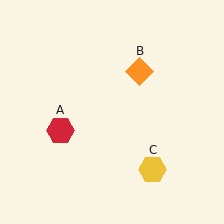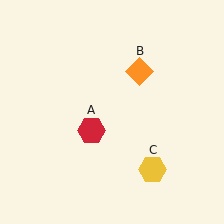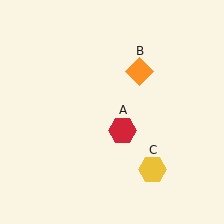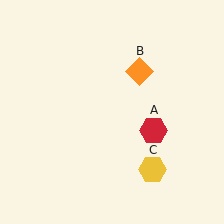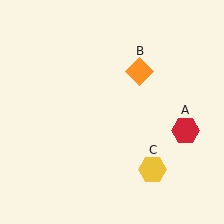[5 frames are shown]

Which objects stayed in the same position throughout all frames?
Orange diamond (object B) and yellow hexagon (object C) remained stationary.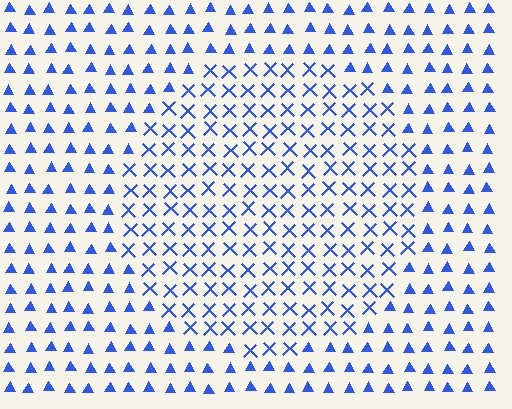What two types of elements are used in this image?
The image uses X marks inside the circle region and triangles outside it.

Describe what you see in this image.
The image is filled with small blue elements arranged in a uniform grid. A circle-shaped region contains X marks, while the surrounding area contains triangles. The boundary is defined purely by the change in element shape.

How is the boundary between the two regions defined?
The boundary is defined by a change in element shape: X marks inside vs. triangles outside. All elements share the same color and spacing.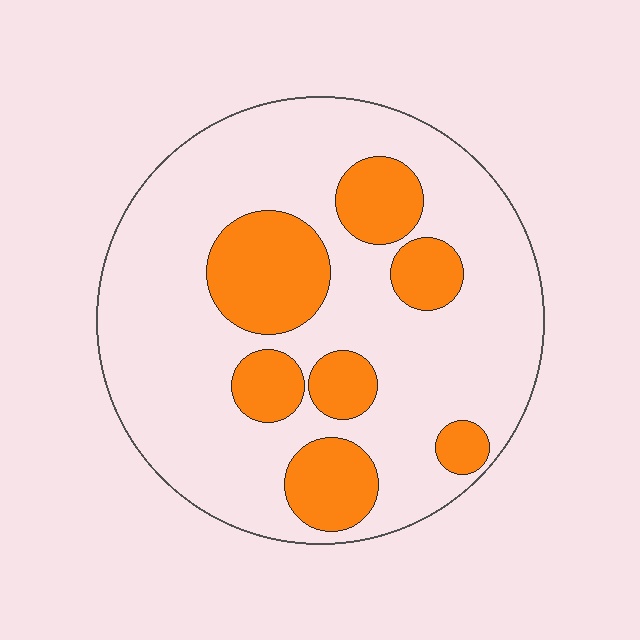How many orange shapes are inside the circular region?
7.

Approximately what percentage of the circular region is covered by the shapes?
Approximately 25%.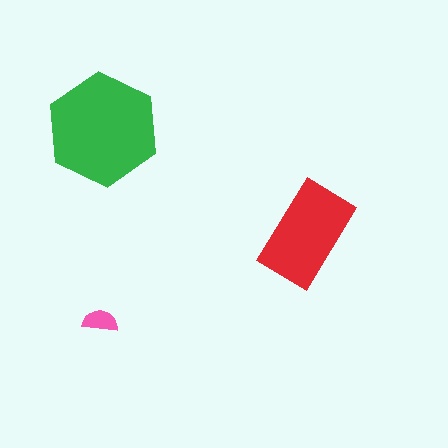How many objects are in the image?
There are 3 objects in the image.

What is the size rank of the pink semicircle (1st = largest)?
3rd.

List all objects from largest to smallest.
The green hexagon, the red rectangle, the pink semicircle.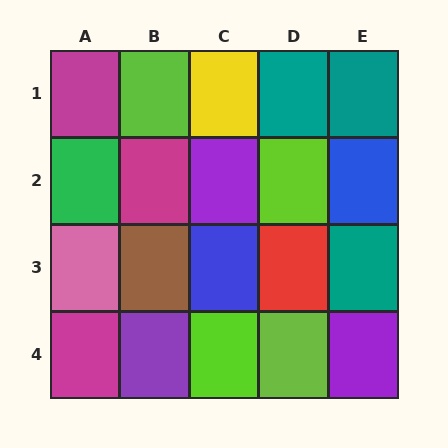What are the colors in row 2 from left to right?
Green, magenta, purple, lime, blue.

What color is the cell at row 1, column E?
Teal.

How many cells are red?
1 cell is red.